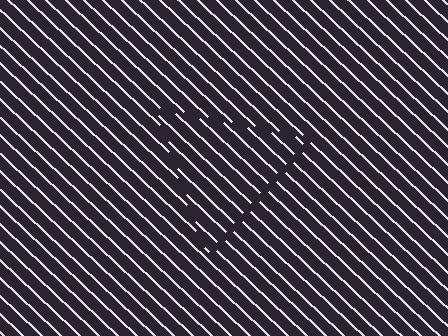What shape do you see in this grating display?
An illusory triangle. The interior of the shape contains the same grating, shifted by half a period — the contour is defined by the phase discontinuity where line-ends from the inner and outer gratings abut.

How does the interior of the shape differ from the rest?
The interior of the shape contains the same grating, shifted by half a period — the contour is defined by the phase discontinuity where line-ends from the inner and outer gratings abut.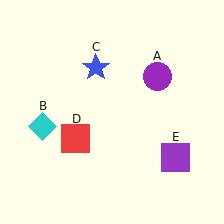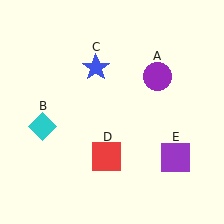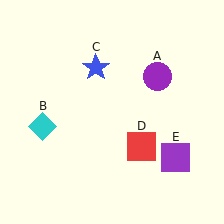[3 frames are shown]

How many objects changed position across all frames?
1 object changed position: red square (object D).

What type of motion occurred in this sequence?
The red square (object D) rotated counterclockwise around the center of the scene.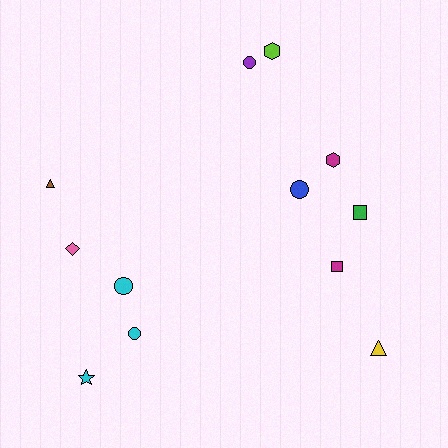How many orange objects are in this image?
There are no orange objects.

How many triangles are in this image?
There are 2 triangles.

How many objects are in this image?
There are 12 objects.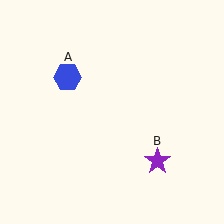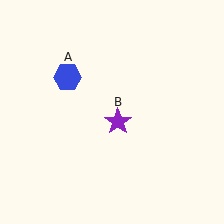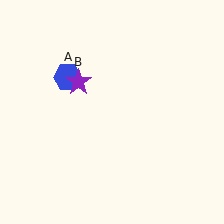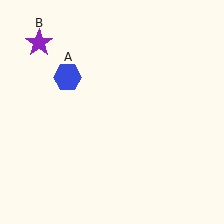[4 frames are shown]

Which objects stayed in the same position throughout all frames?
Blue hexagon (object A) remained stationary.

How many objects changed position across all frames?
1 object changed position: purple star (object B).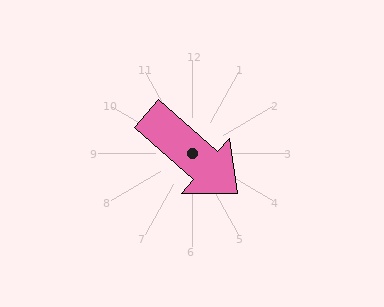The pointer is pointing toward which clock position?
Roughly 4 o'clock.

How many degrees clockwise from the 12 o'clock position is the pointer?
Approximately 131 degrees.